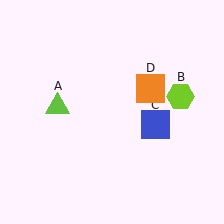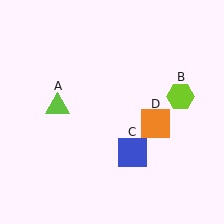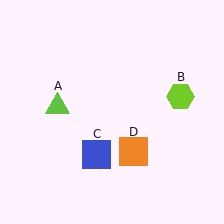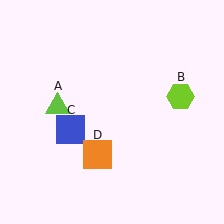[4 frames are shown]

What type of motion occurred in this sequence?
The blue square (object C), orange square (object D) rotated clockwise around the center of the scene.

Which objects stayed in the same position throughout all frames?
Lime triangle (object A) and lime hexagon (object B) remained stationary.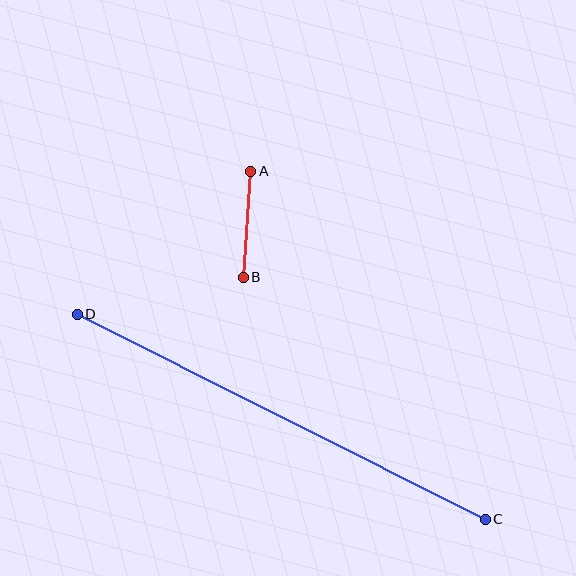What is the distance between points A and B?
The distance is approximately 106 pixels.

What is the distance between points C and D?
The distance is approximately 456 pixels.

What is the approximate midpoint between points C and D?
The midpoint is at approximately (281, 417) pixels.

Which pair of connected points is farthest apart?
Points C and D are farthest apart.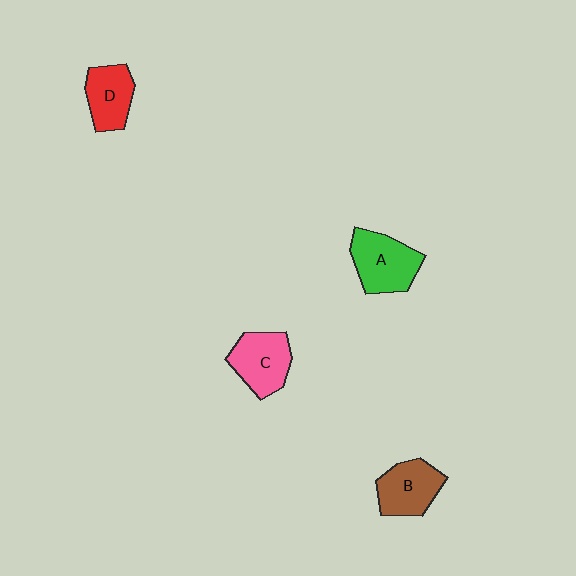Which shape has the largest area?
Shape A (green).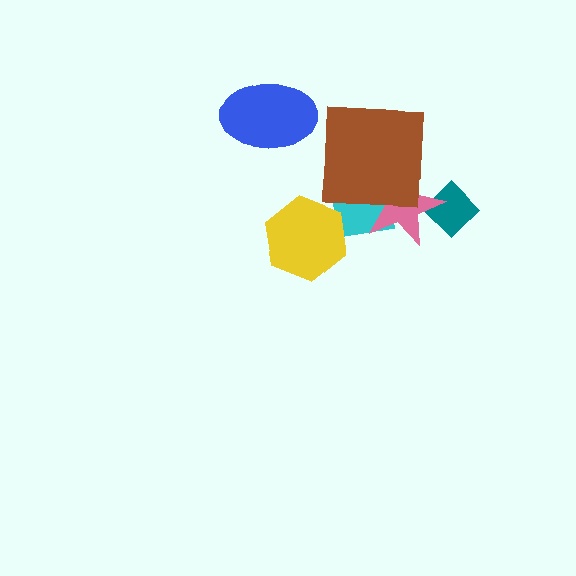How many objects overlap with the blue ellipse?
0 objects overlap with the blue ellipse.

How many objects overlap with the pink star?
3 objects overlap with the pink star.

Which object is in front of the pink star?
The brown square is in front of the pink star.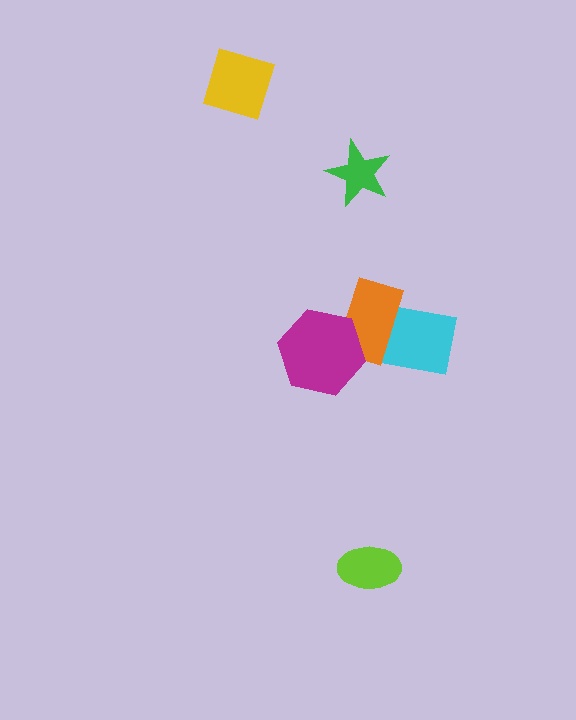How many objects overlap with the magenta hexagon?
2 objects overlap with the magenta hexagon.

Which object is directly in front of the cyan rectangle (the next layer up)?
The orange rectangle is directly in front of the cyan rectangle.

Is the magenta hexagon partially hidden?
No, no other shape covers it.